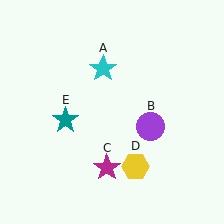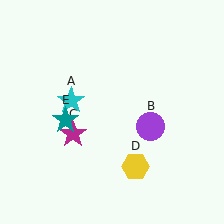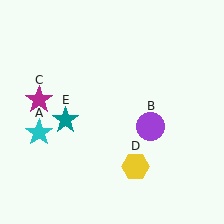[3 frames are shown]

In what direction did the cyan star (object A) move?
The cyan star (object A) moved down and to the left.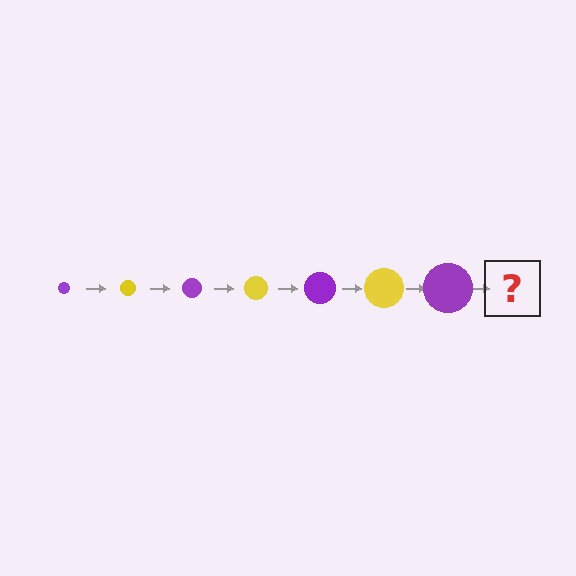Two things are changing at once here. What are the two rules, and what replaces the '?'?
The two rules are that the circle grows larger each step and the color cycles through purple and yellow. The '?' should be a yellow circle, larger than the previous one.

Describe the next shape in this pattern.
It should be a yellow circle, larger than the previous one.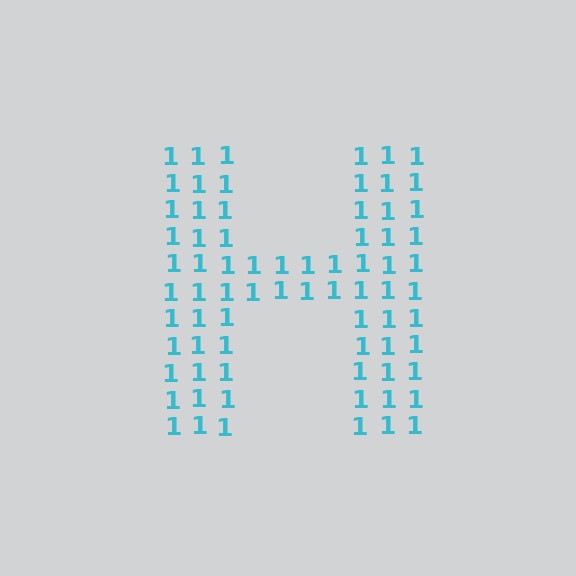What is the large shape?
The large shape is the letter H.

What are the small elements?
The small elements are digit 1's.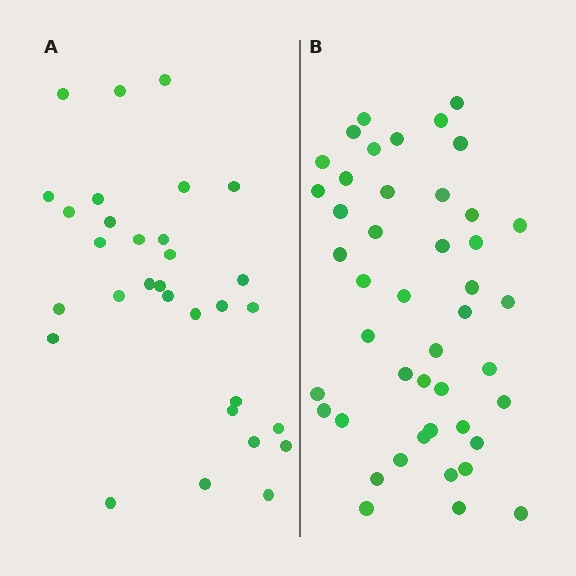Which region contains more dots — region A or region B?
Region B (the right region) has more dots.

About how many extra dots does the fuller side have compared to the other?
Region B has approximately 15 more dots than region A.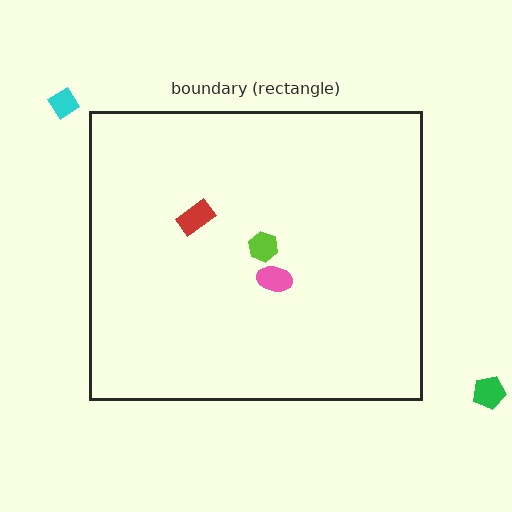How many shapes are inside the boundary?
3 inside, 2 outside.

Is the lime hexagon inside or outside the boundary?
Inside.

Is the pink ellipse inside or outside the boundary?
Inside.